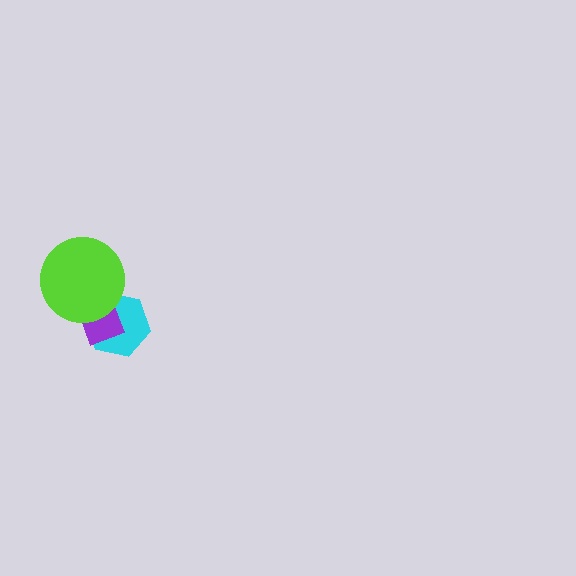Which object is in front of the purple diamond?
The lime circle is in front of the purple diamond.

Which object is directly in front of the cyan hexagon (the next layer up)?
The purple diamond is directly in front of the cyan hexagon.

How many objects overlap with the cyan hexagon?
2 objects overlap with the cyan hexagon.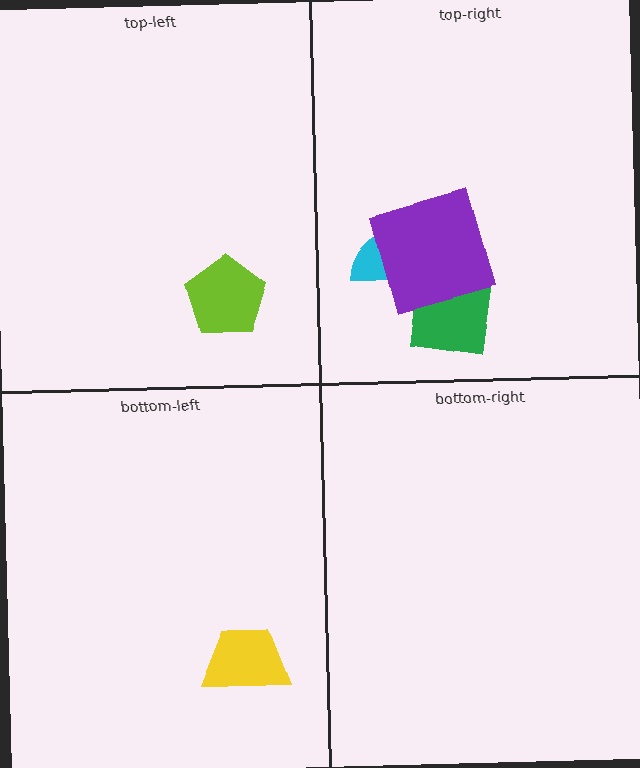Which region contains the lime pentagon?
The top-left region.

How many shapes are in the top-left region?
1.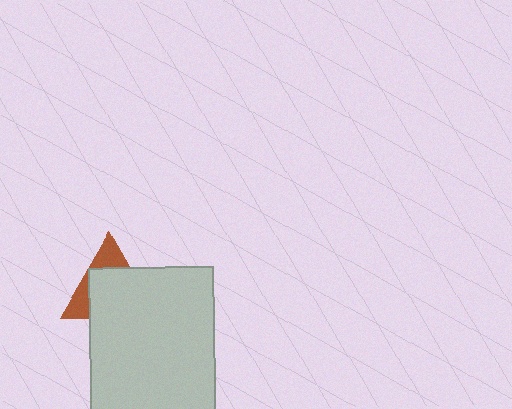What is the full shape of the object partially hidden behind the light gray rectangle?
The partially hidden object is a brown triangle.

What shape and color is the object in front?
The object in front is a light gray rectangle.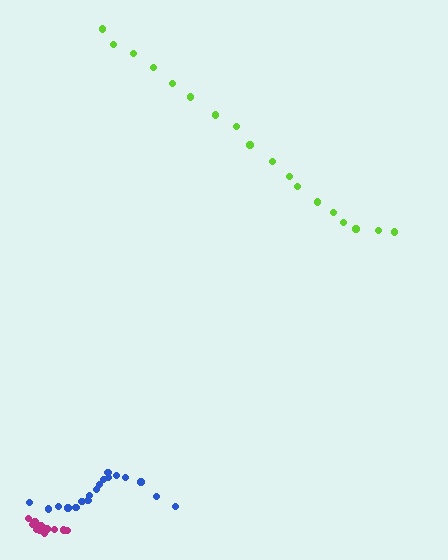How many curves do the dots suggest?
There are 3 distinct paths.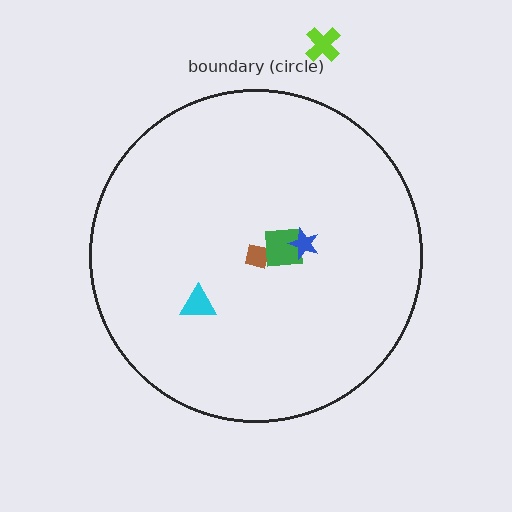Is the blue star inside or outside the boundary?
Inside.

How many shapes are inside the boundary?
4 inside, 1 outside.